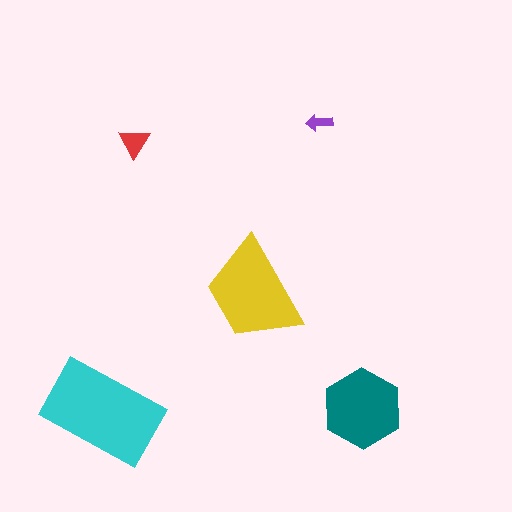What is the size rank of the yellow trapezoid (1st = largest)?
2nd.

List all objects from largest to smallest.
The cyan rectangle, the yellow trapezoid, the teal hexagon, the red triangle, the purple arrow.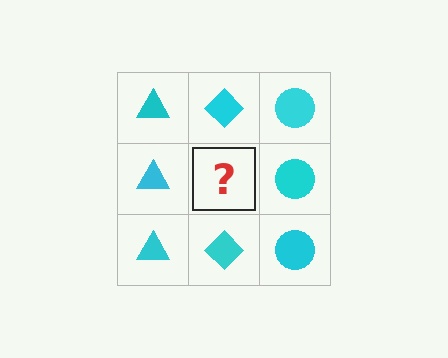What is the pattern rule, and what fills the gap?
The rule is that each column has a consistent shape. The gap should be filled with a cyan diamond.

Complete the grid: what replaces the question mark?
The question mark should be replaced with a cyan diamond.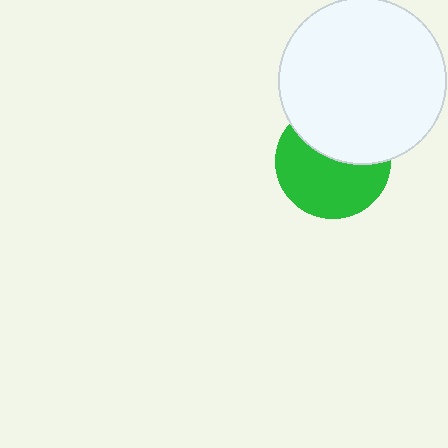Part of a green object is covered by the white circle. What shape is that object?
It is a circle.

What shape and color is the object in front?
The object in front is a white circle.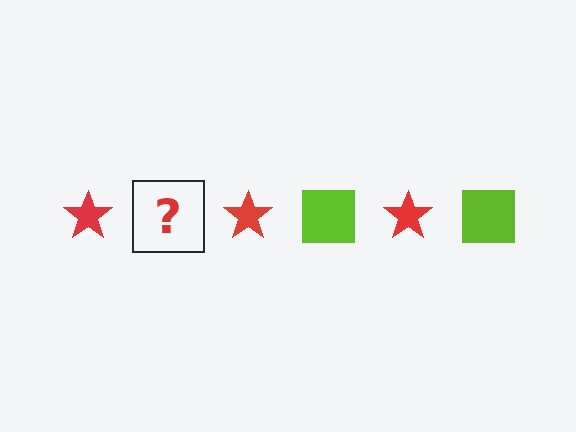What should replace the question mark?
The question mark should be replaced with a lime square.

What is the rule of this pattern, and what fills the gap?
The rule is that the pattern alternates between red star and lime square. The gap should be filled with a lime square.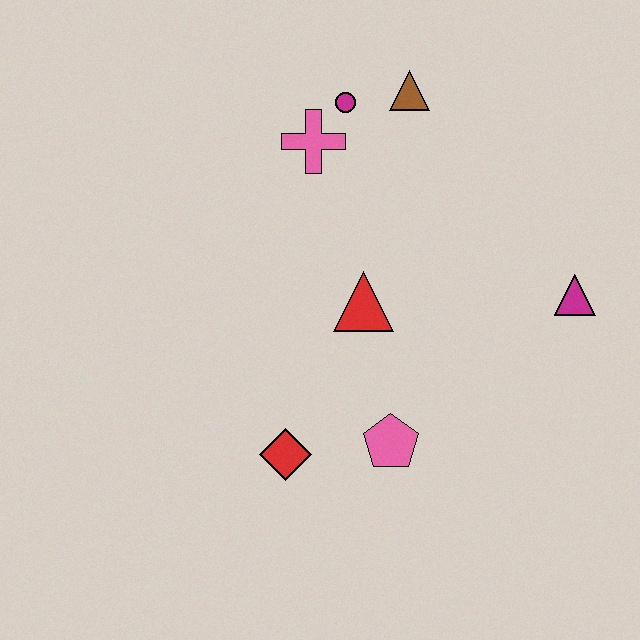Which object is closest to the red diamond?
The pink pentagon is closest to the red diamond.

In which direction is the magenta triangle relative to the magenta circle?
The magenta triangle is to the right of the magenta circle.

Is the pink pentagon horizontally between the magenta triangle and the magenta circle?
Yes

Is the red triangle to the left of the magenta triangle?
Yes